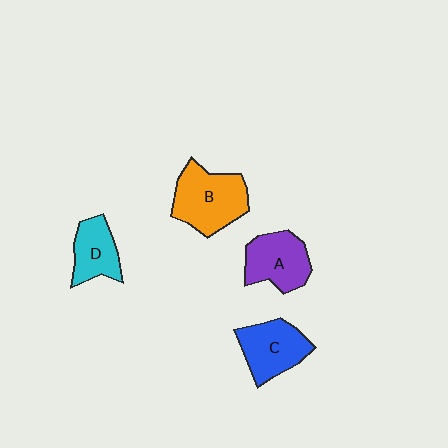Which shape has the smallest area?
Shape D (cyan).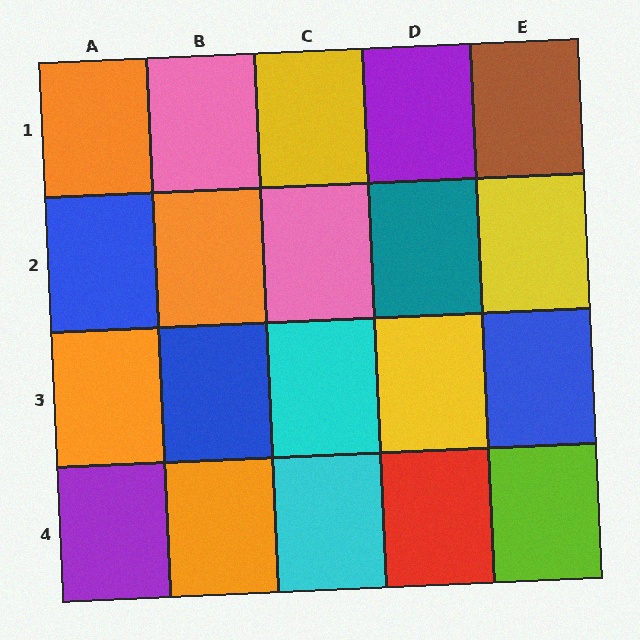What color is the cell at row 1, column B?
Pink.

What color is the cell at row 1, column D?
Purple.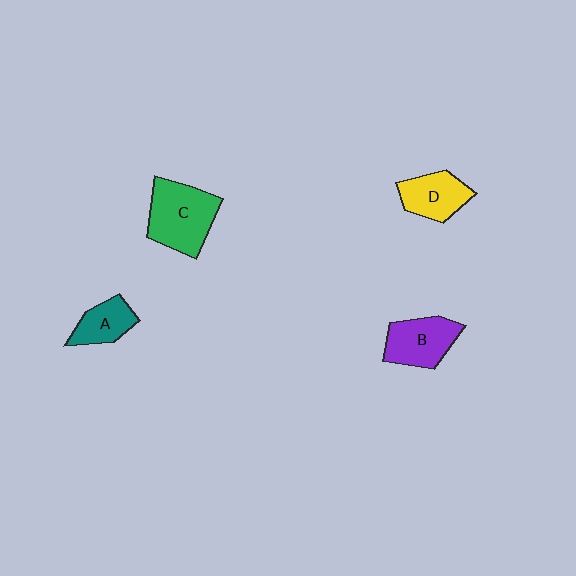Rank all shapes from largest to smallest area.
From largest to smallest: C (green), B (purple), D (yellow), A (teal).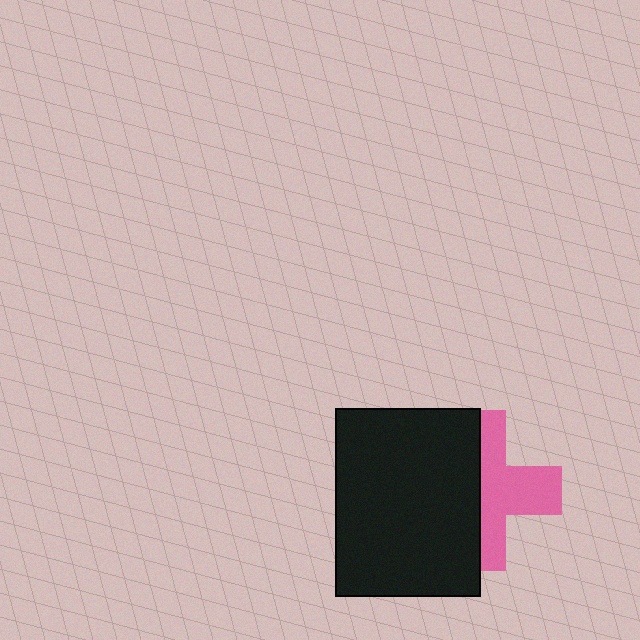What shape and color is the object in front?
The object in front is a black rectangle.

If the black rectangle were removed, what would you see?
You would see the complete pink cross.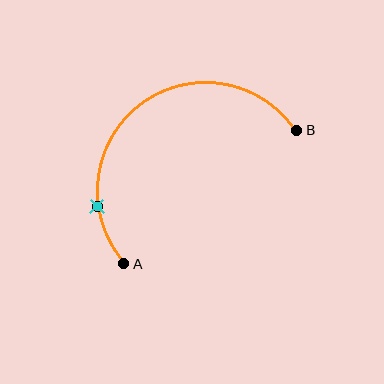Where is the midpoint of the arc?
The arc midpoint is the point on the curve farthest from the straight line joining A and B. It sits above and to the left of that line.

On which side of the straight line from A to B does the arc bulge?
The arc bulges above and to the left of the straight line connecting A and B.